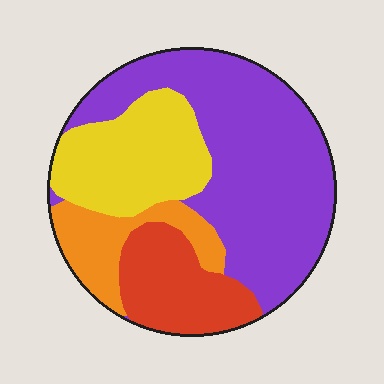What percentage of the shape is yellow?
Yellow covers around 20% of the shape.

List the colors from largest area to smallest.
From largest to smallest: purple, yellow, red, orange.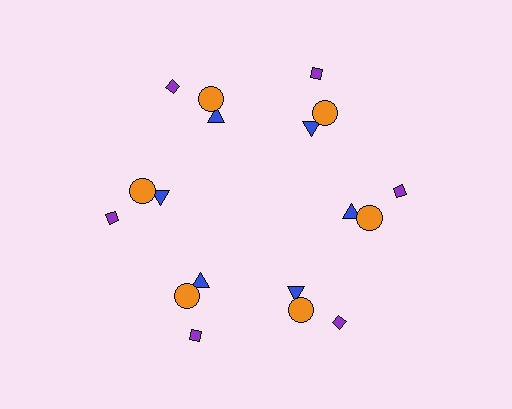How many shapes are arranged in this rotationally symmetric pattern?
There are 18 shapes, arranged in 6 groups of 3.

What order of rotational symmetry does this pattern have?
This pattern has 6-fold rotational symmetry.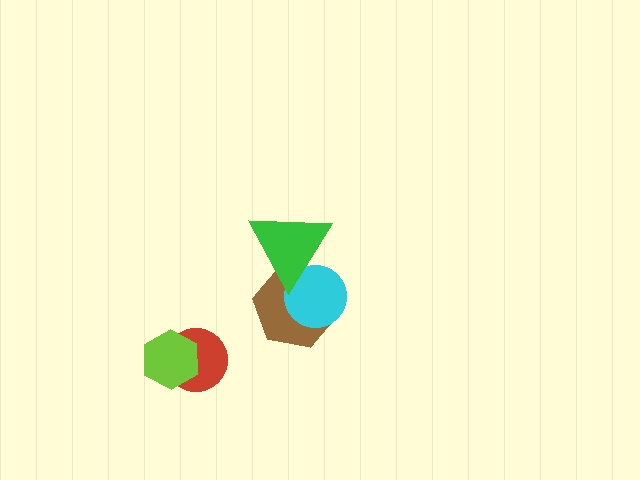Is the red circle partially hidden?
Yes, it is partially covered by another shape.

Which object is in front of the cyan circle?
The green triangle is in front of the cyan circle.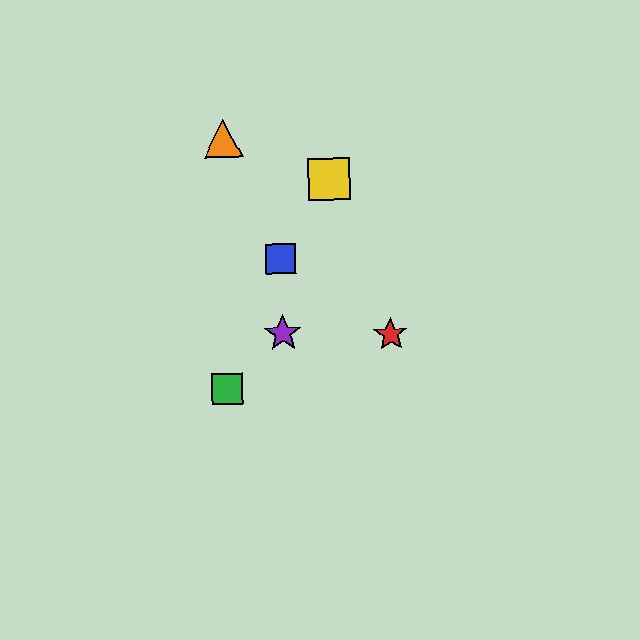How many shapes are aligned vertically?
2 shapes (the blue square, the purple star) are aligned vertically.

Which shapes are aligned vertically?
The blue square, the purple star are aligned vertically.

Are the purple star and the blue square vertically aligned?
Yes, both are at x≈283.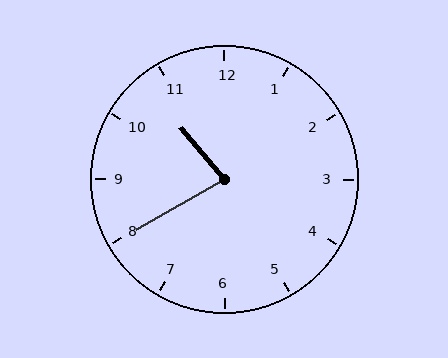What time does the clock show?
10:40.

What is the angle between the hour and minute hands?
Approximately 80 degrees.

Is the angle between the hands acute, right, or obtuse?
It is acute.